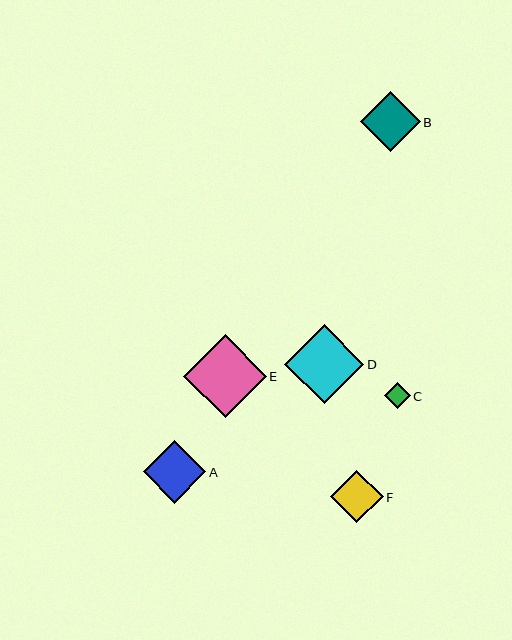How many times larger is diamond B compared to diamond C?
Diamond B is approximately 2.3 times the size of diamond C.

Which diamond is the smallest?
Diamond C is the smallest with a size of approximately 26 pixels.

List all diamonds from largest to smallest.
From largest to smallest: E, D, A, B, F, C.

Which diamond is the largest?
Diamond E is the largest with a size of approximately 83 pixels.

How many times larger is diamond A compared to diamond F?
Diamond A is approximately 1.2 times the size of diamond F.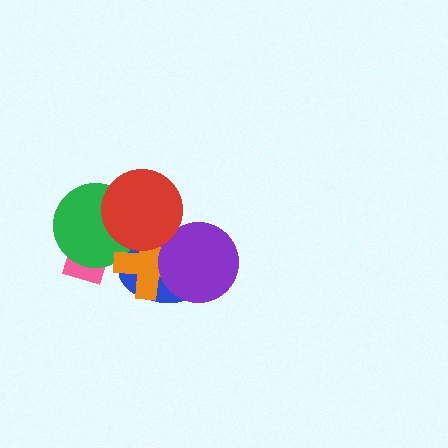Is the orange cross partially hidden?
Yes, it is partially covered by another shape.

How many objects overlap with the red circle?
3 objects overlap with the red circle.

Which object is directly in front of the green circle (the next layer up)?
The orange cross is directly in front of the green circle.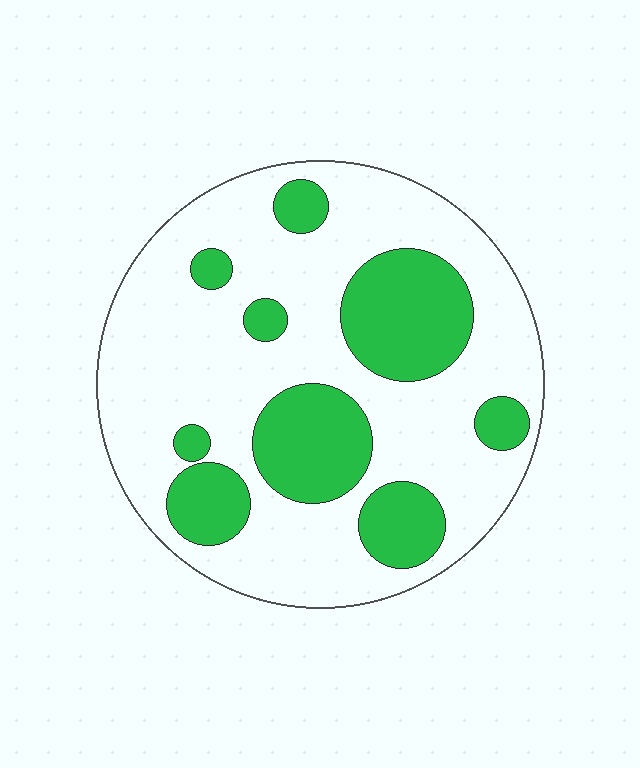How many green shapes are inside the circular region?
9.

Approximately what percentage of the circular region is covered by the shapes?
Approximately 30%.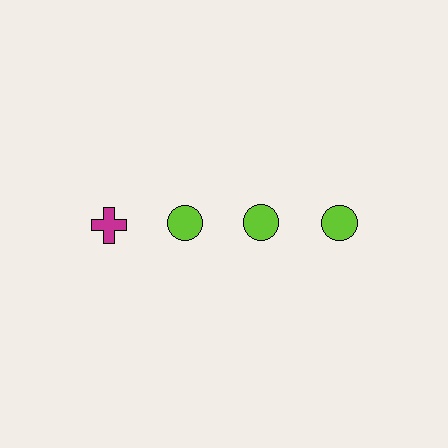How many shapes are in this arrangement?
There are 4 shapes arranged in a grid pattern.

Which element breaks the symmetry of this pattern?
The magenta cross in the top row, leftmost column breaks the symmetry. All other shapes are lime circles.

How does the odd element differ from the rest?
It differs in both color (magenta instead of lime) and shape (cross instead of circle).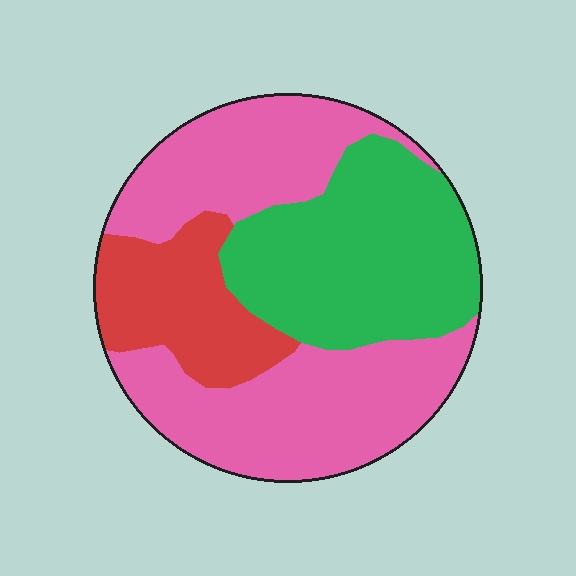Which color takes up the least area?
Red, at roughly 20%.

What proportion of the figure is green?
Green covers about 35% of the figure.